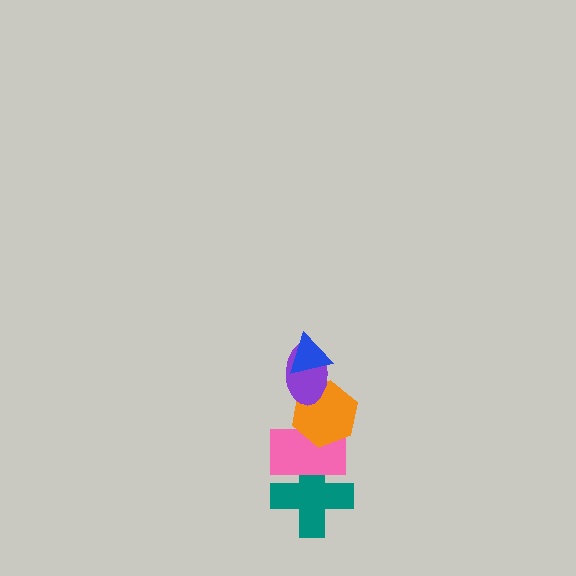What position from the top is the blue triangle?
The blue triangle is 1st from the top.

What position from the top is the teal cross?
The teal cross is 5th from the top.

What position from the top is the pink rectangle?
The pink rectangle is 4th from the top.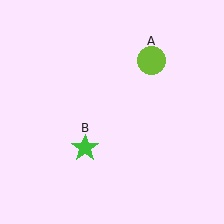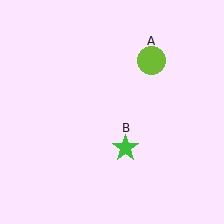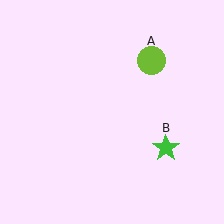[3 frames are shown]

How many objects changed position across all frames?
1 object changed position: green star (object B).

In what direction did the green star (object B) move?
The green star (object B) moved right.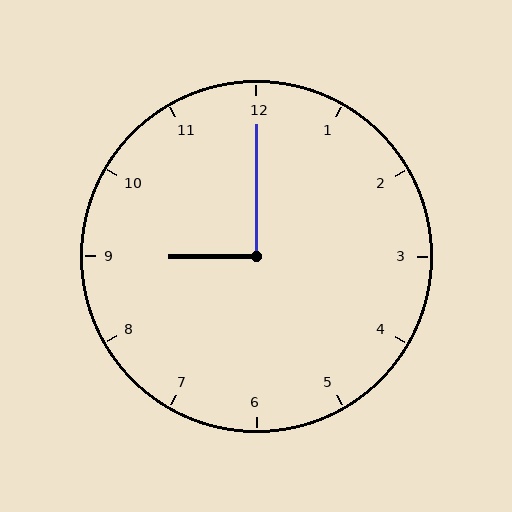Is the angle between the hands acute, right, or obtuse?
It is right.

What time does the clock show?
9:00.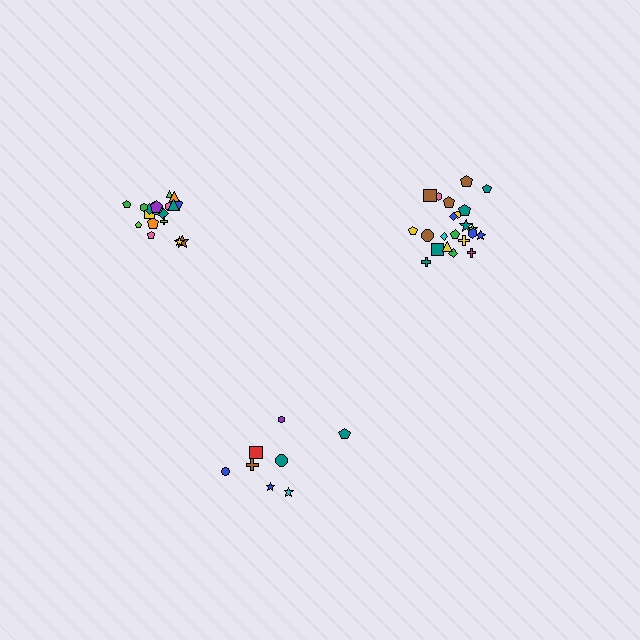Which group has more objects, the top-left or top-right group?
The top-right group.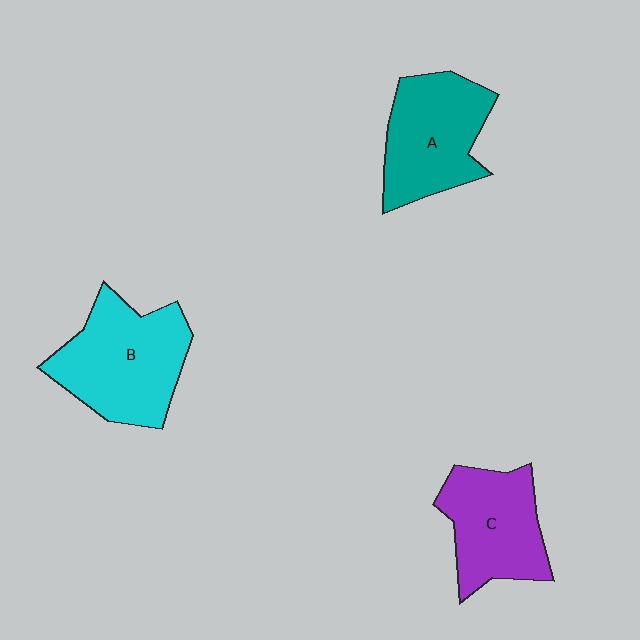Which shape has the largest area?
Shape B (cyan).